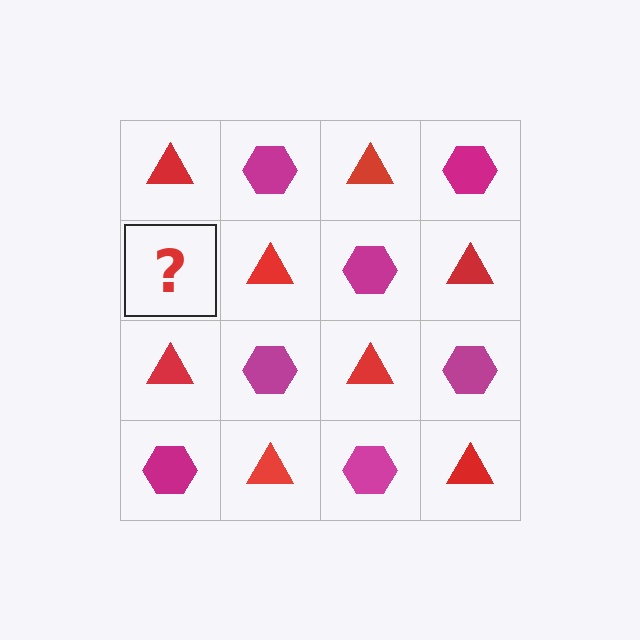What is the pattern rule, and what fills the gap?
The rule is that it alternates red triangle and magenta hexagon in a checkerboard pattern. The gap should be filled with a magenta hexagon.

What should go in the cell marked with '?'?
The missing cell should contain a magenta hexagon.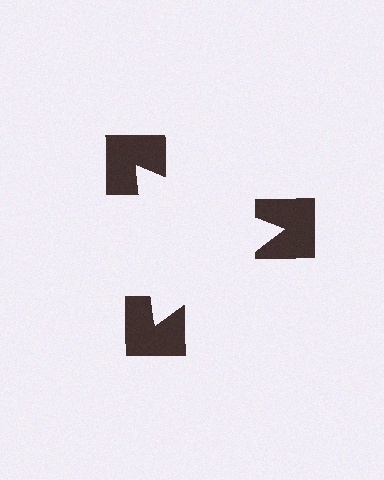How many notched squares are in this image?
There are 3 — one at each vertex of the illusory triangle.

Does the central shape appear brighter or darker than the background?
It typically appears slightly brighter than the background, even though no actual brightness change is drawn.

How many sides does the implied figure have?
3 sides.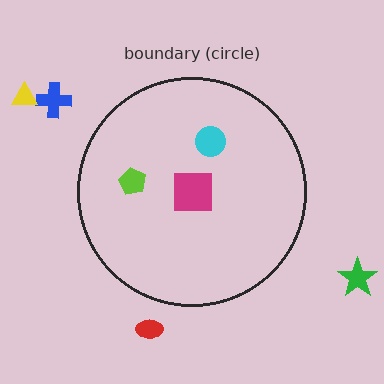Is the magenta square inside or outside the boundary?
Inside.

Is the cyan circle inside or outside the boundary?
Inside.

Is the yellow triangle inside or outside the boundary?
Outside.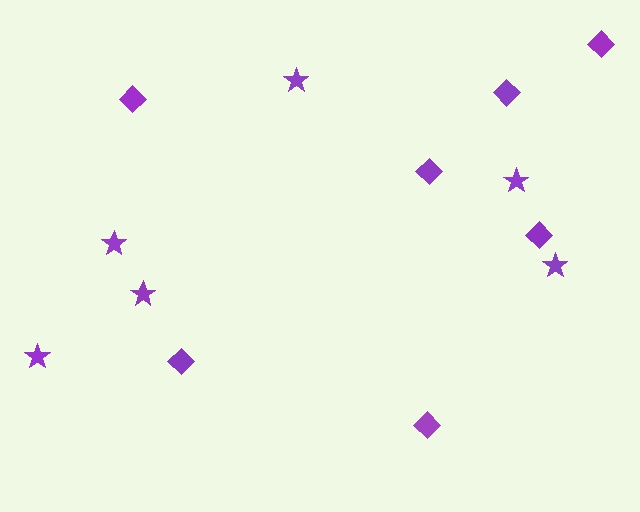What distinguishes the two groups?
There are 2 groups: one group of diamonds (7) and one group of stars (6).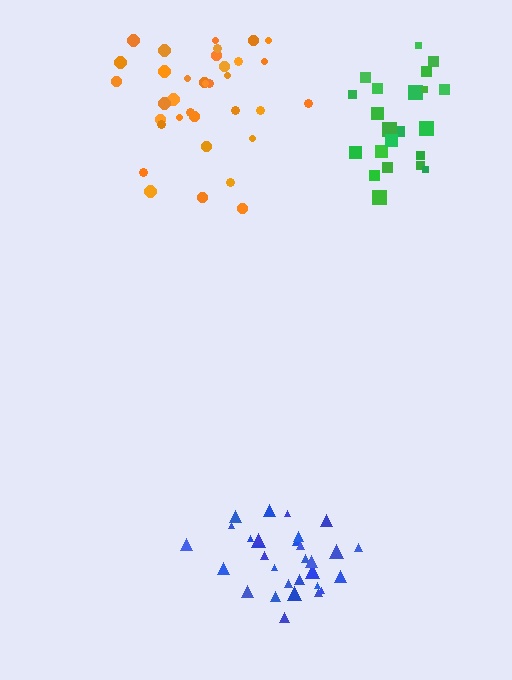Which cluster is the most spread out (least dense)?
Orange.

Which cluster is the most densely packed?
Blue.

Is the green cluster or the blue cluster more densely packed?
Blue.